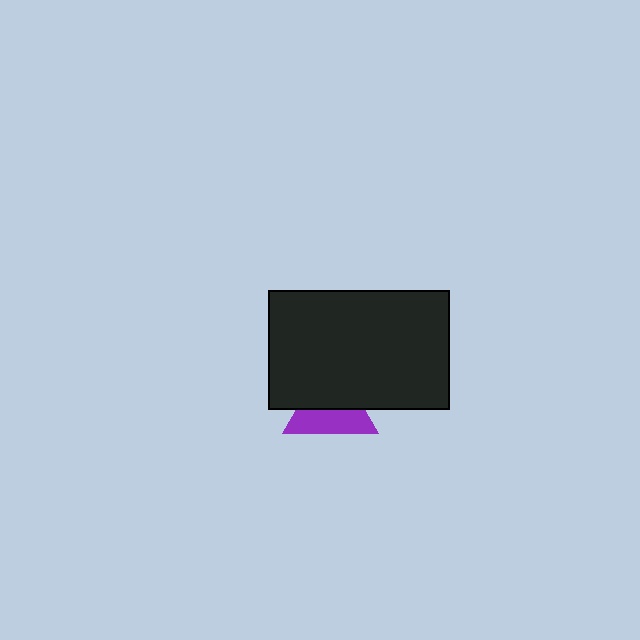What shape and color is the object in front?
The object in front is a black rectangle.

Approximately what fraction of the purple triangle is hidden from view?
Roughly 50% of the purple triangle is hidden behind the black rectangle.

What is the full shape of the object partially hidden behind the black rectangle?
The partially hidden object is a purple triangle.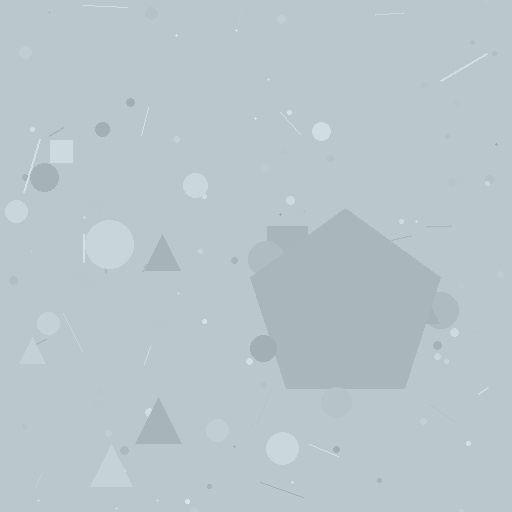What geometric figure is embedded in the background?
A pentagon is embedded in the background.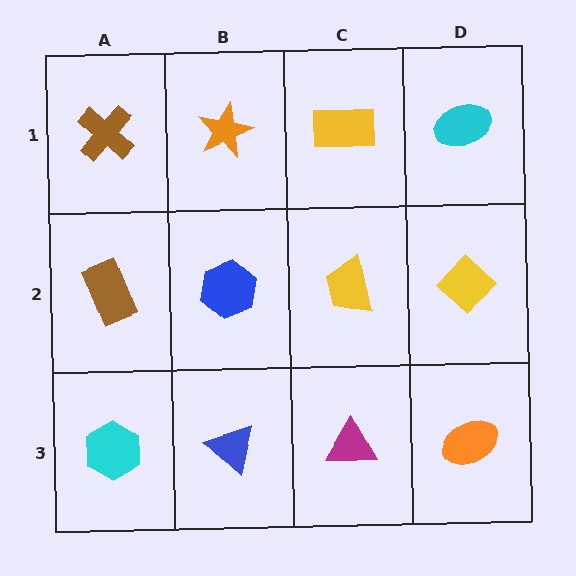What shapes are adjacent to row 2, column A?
A brown cross (row 1, column A), a cyan hexagon (row 3, column A), a blue hexagon (row 2, column B).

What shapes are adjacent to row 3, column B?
A blue hexagon (row 2, column B), a cyan hexagon (row 3, column A), a magenta triangle (row 3, column C).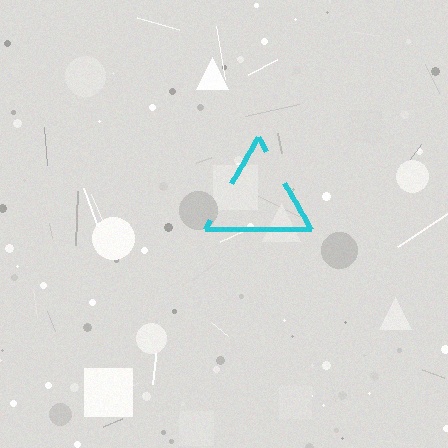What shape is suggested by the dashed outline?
The dashed outline suggests a triangle.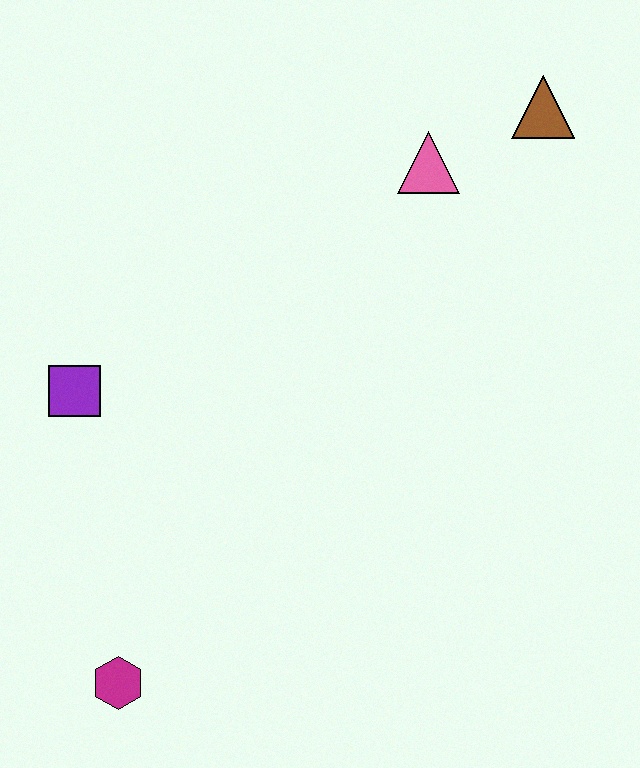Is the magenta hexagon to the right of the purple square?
Yes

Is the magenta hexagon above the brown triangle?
No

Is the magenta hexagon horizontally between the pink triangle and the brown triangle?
No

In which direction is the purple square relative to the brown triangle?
The purple square is to the left of the brown triangle.